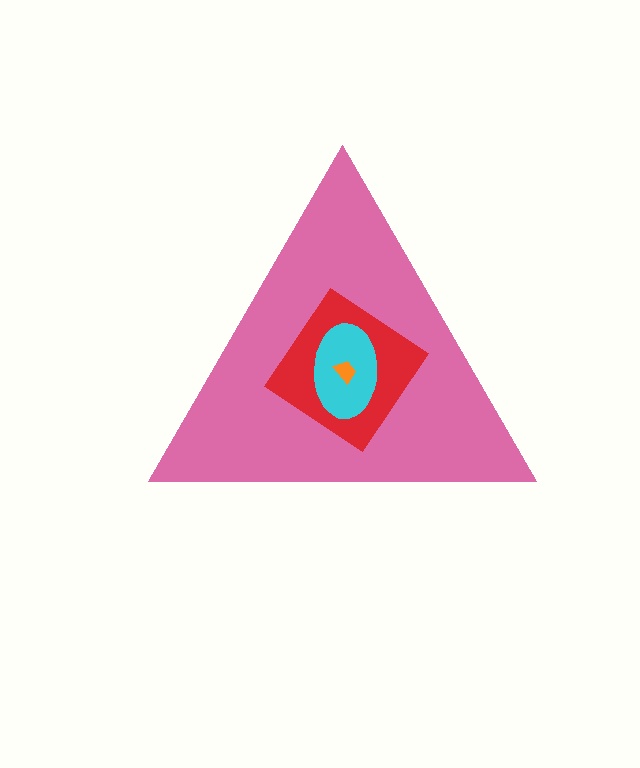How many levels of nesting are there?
4.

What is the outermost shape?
The pink triangle.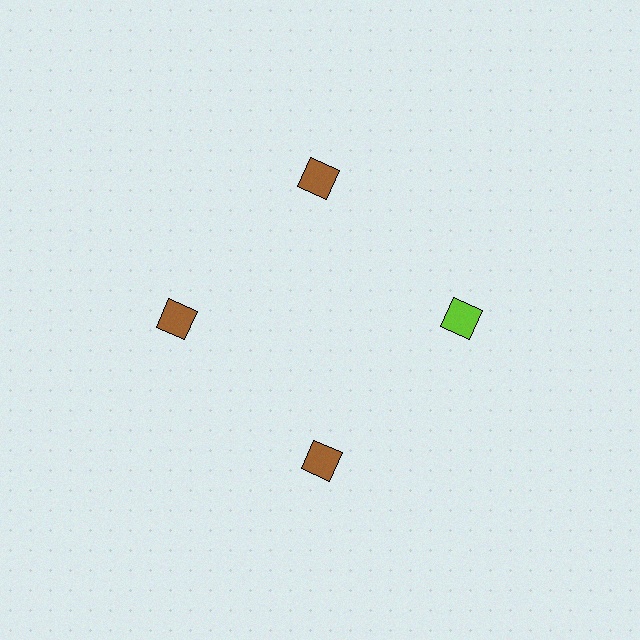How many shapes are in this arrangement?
There are 4 shapes arranged in a ring pattern.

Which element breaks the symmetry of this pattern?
The lime diamond at roughly the 3 o'clock position breaks the symmetry. All other shapes are brown diamonds.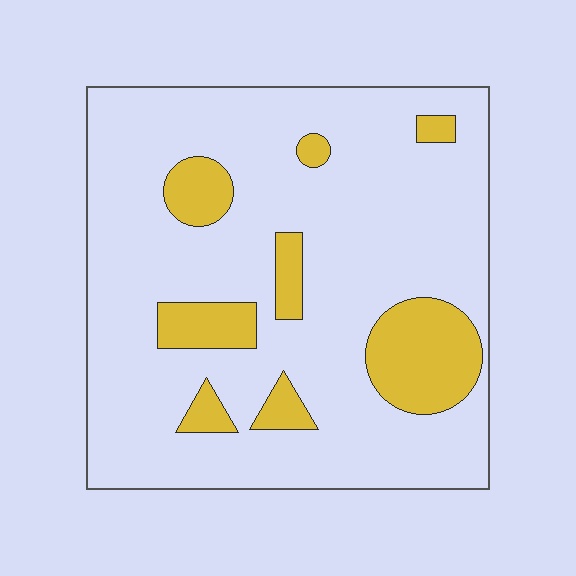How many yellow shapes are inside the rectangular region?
8.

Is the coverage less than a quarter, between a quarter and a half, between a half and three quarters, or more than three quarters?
Less than a quarter.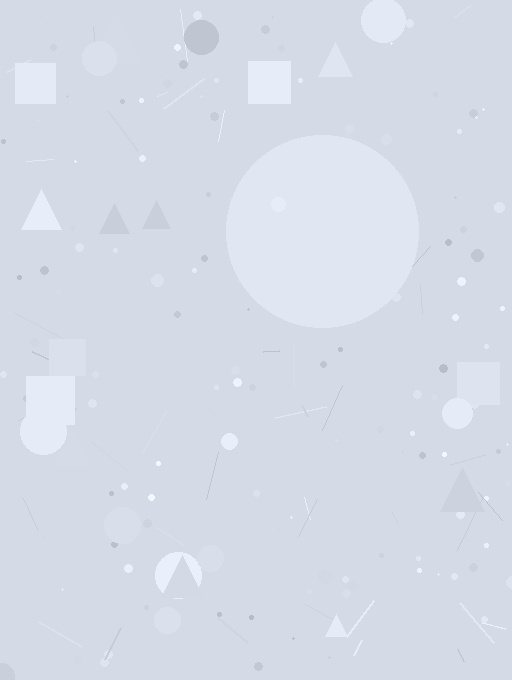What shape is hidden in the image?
A circle is hidden in the image.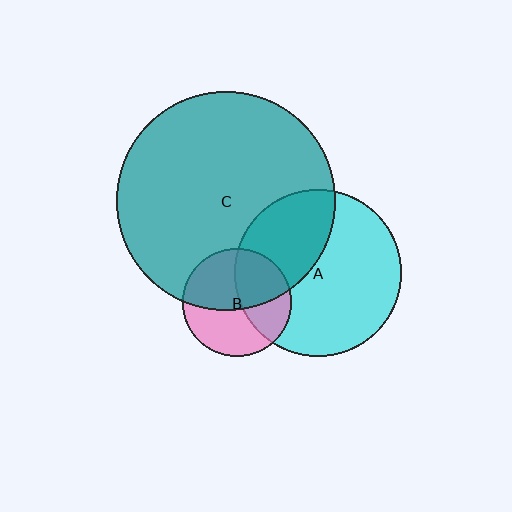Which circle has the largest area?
Circle C (teal).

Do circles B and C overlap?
Yes.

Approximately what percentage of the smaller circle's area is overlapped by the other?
Approximately 55%.